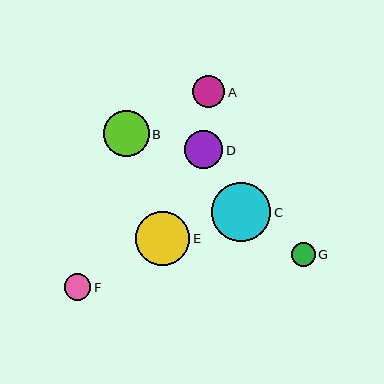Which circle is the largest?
Circle C is the largest with a size of approximately 60 pixels.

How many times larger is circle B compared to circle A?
Circle B is approximately 1.4 times the size of circle A.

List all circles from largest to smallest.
From largest to smallest: C, E, B, D, A, F, G.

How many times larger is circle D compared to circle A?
Circle D is approximately 1.2 times the size of circle A.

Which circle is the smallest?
Circle G is the smallest with a size of approximately 24 pixels.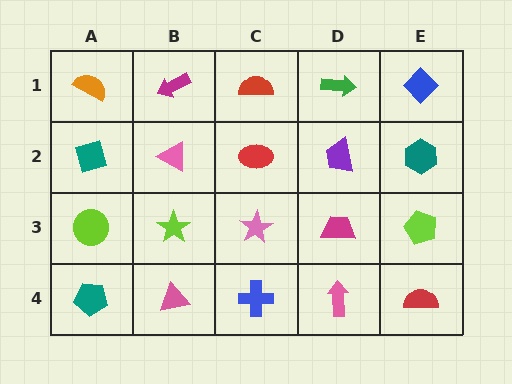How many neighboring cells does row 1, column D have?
3.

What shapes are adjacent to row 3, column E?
A teal hexagon (row 2, column E), a red semicircle (row 4, column E), a magenta trapezoid (row 3, column D).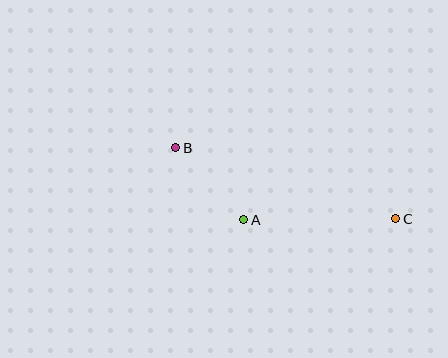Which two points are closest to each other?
Points A and B are closest to each other.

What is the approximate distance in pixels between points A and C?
The distance between A and C is approximately 152 pixels.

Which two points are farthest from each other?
Points B and C are farthest from each other.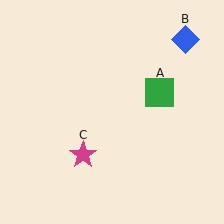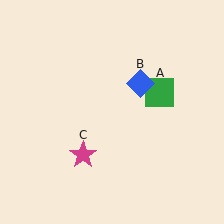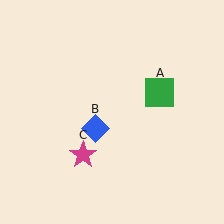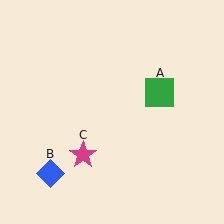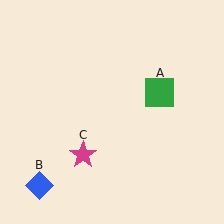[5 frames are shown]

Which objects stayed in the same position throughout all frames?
Green square (object A) and magenta star (object C) remained stationary.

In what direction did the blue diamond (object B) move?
The blue diamond (object B) moved down and to the left.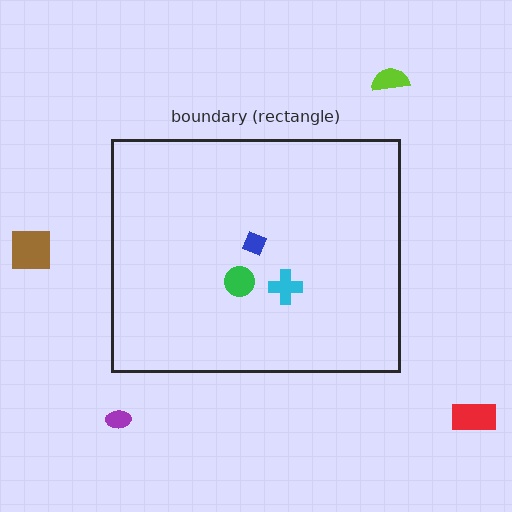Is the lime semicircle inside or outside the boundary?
Outside.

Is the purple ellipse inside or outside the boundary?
Outside.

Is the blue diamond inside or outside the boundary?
Inside.